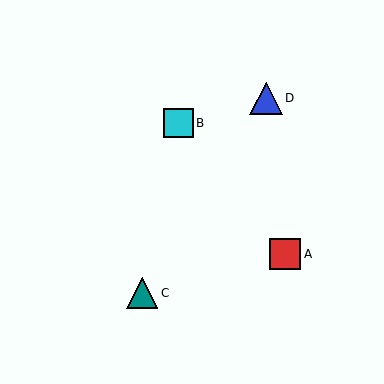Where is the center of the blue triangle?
The center of the blue triangle is at (266, 98).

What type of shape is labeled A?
Shape A is a red square.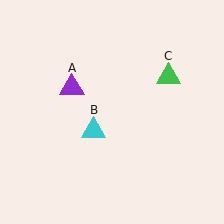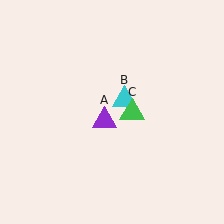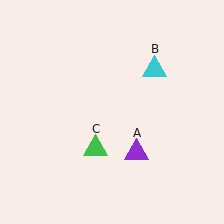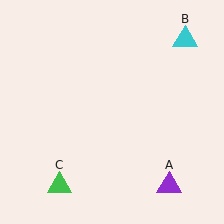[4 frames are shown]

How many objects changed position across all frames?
3 objects changed position: purple triangle (object A), cyan triangle (object B), green triangle (object C).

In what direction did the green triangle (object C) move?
The green triangle (object C) moved down and to the left.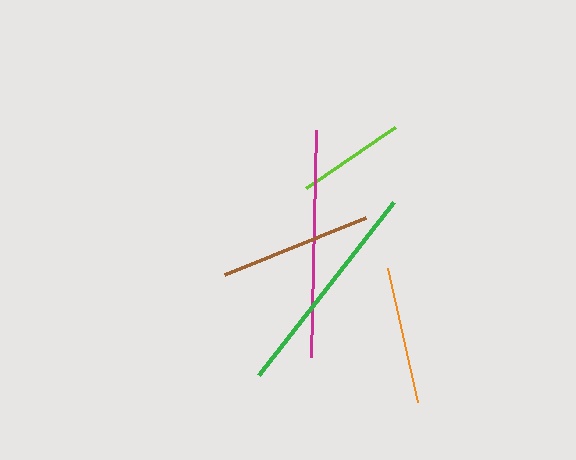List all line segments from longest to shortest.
From longest to shortest: magenta, green, brown, orange, lime.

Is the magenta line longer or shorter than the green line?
The magenta line is longer than the green line.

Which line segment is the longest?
The magenta line is the longest at approximately 226 pixels.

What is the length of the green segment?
The green segment is approximately 219 pixels long.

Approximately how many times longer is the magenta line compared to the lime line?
The magenta line is approximately 2.1 times the length of the lime line.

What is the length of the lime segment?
The lime segment is approximately 108 pixels long.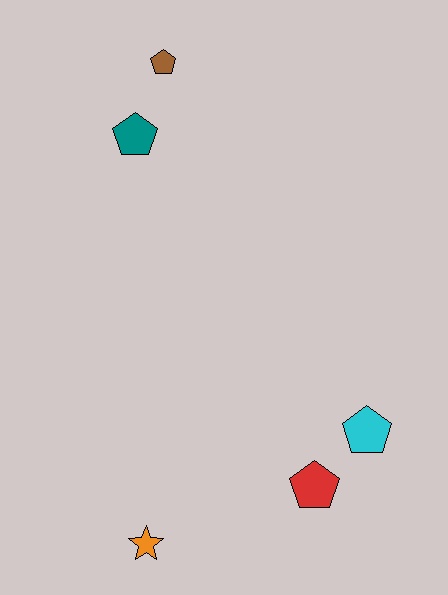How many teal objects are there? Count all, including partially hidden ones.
There is 1 teal object.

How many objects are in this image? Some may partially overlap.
There are 5 objects.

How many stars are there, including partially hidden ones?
There is 1 star.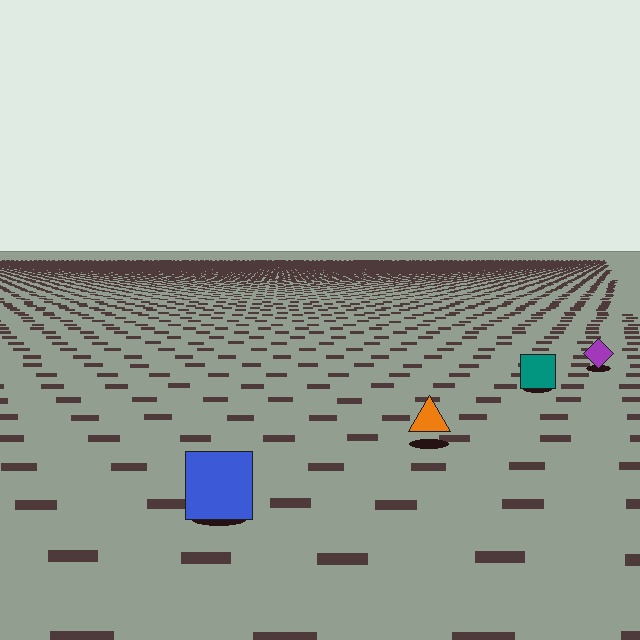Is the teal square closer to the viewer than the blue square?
No. The blue square is closer — you can tell from the texture gradient: the ground texture is coarser near it.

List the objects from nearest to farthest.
From nearest to farthest: the blue square, the orange triangle, the teal square, the purple diamond.